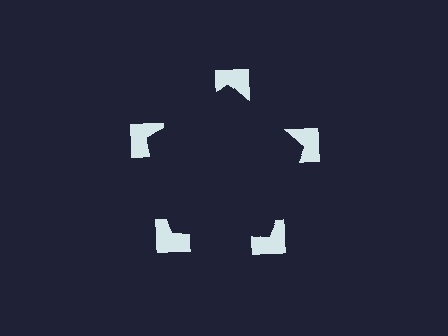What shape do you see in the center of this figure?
An illusory pentagon — its edges are inferred from the aligned wedge cuts in the notched squares, not physically drawn.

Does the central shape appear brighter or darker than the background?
It typically appears slightly darker than the background, even though no actual brightness change is drawn.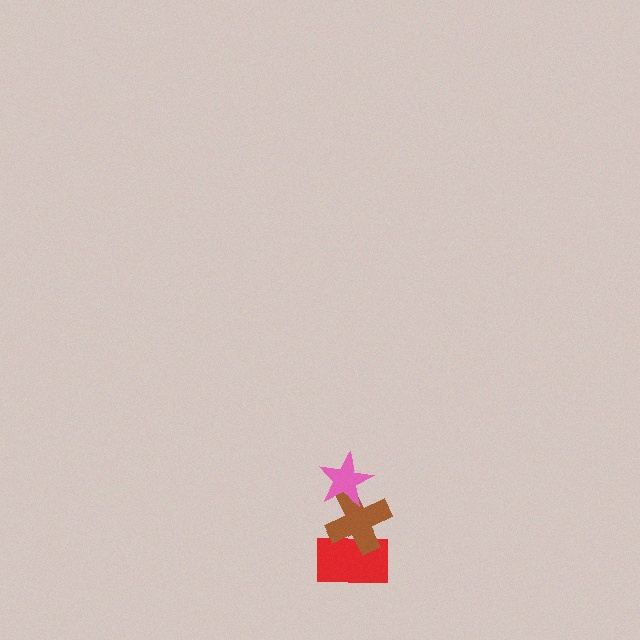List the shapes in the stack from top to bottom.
From top to bottom: the pink star, the brown cross, the red rectangle.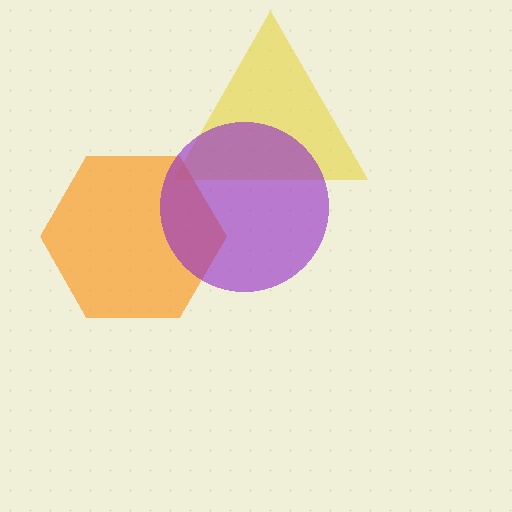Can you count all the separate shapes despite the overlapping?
Yes, there are 3 separate shapes.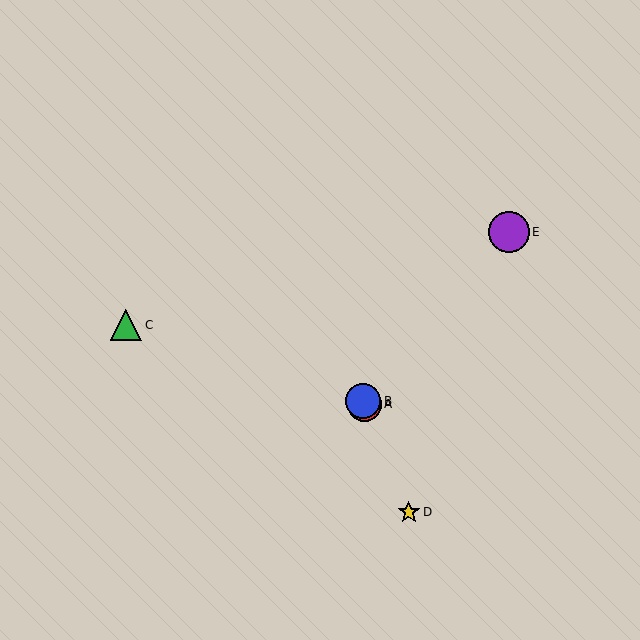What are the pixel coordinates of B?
Object B is at (363, 401).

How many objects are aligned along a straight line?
3 objects (A, B, D) are aligned along a straight line.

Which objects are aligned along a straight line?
Objects A, B, D are aligned along a straight line.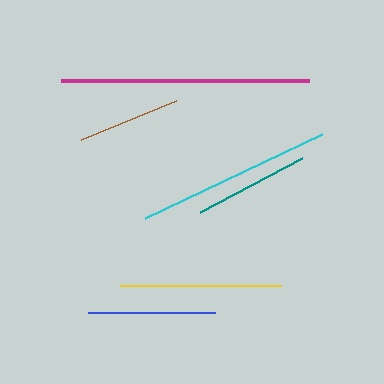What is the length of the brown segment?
The brown segment is approximately 103 pixels long.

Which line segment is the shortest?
The brown line is the shortest at approximately 103 pixels.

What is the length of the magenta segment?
The magenta segment is approximately 247 pixels long.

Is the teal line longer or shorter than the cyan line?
The cyan line is longer than the teal line.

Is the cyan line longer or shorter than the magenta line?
The magenta line is longer than the cyan line.